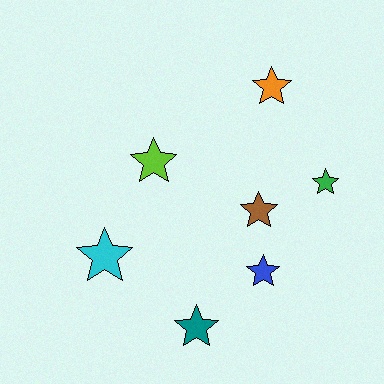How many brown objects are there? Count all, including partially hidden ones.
There is 1 brown object.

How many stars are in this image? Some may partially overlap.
There are 7 stars.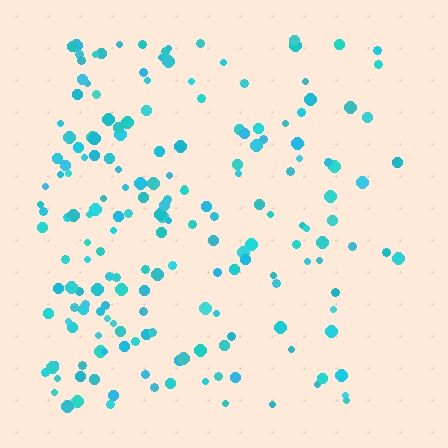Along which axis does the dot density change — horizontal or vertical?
Horizontal.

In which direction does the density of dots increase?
From right to left, with the left side densest.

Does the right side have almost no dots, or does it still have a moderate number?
Still a moderate number, just noticeably fewer than the left.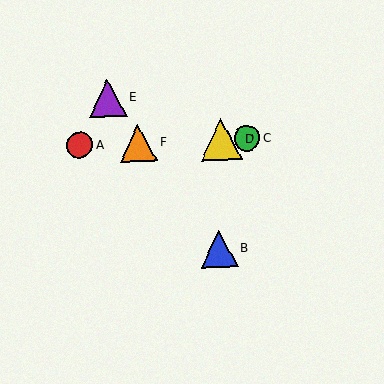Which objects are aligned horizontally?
Objects A, C, D, F are aligned horizontally.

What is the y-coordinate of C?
Object C is at y≈138.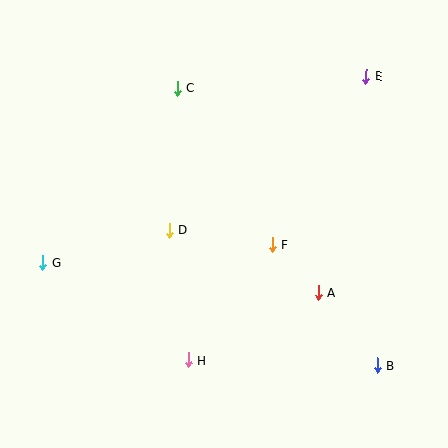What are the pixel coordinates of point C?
Point C is at (177, 89).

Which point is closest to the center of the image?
Point F at (272, 245) is closest to the center.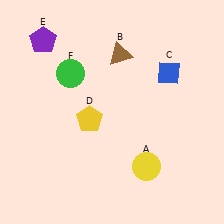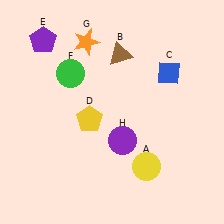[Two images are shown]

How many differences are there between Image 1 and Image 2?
There are 2 differences between the two images.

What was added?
An orange star (G), a purple circle (H) were added in Image 2.